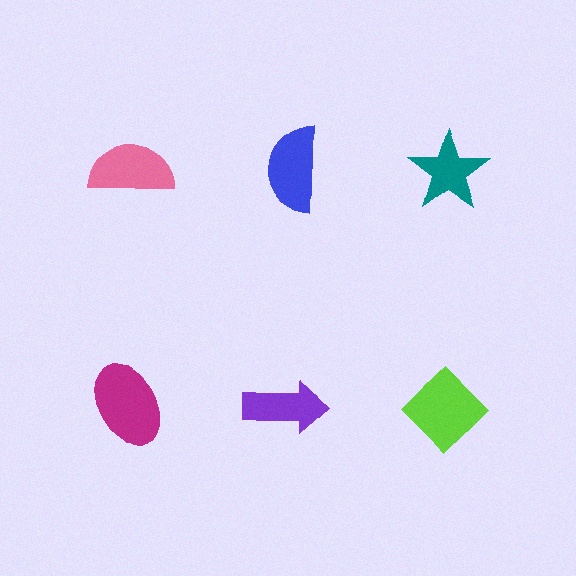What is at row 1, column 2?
A blue semicircle.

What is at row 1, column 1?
A pink semicircle.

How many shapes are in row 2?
3 shapes.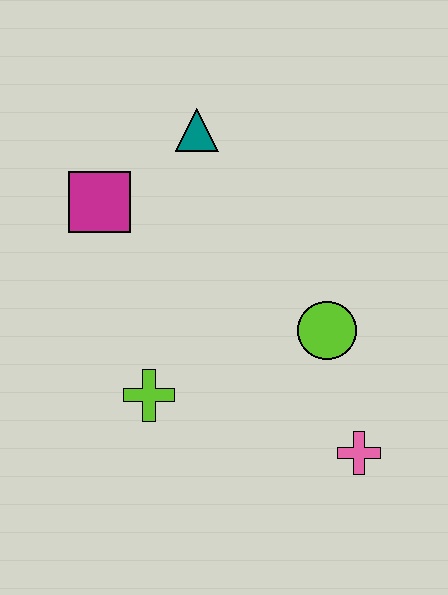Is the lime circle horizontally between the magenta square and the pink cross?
Yes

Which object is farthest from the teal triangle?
The pink cross is farthest from the teal triangle.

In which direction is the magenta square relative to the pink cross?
The magenta square is to the left of the pink cross.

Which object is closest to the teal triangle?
The magenta square is closest to the teal triangle.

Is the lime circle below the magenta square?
Yes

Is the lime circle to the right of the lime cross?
Yes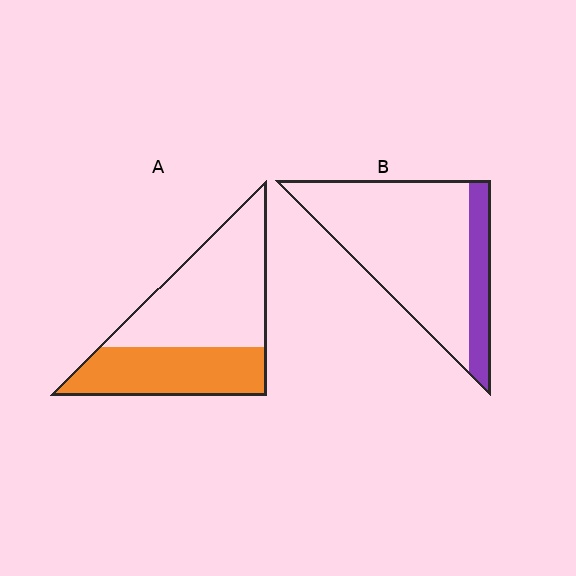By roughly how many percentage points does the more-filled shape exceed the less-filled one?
By roughly 20 percentage points (A over B).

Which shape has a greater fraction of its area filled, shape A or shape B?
Shape A.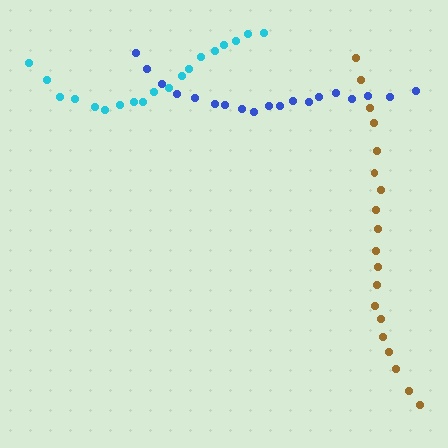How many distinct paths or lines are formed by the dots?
There are 3 distinct paths.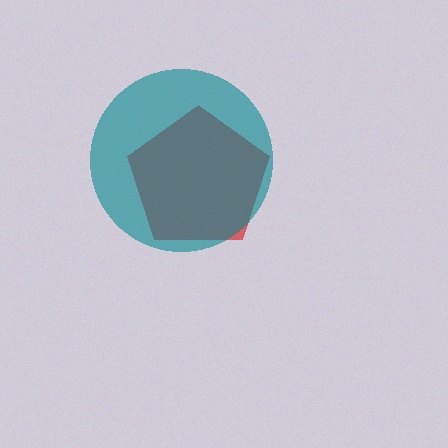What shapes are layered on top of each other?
The layered shapes are: a red pentagon, a teal circle.